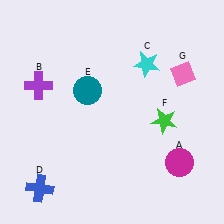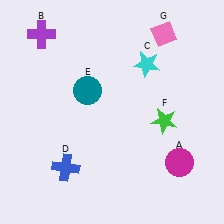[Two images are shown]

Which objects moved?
The objects that moved are: the purple cross (B), the blue cross (D), the pink diamond (G).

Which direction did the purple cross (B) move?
The purple cross (B) moved up.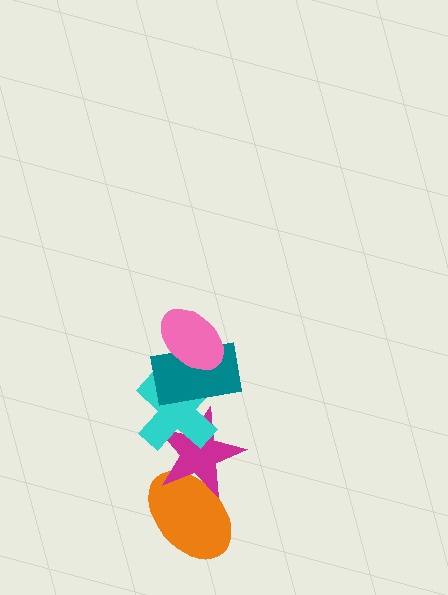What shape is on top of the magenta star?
The cyan cross is on top of the magenta star.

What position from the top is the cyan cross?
The cyan cross is 3rd from the top.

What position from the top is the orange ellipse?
The orange ellipse is 5th from the top.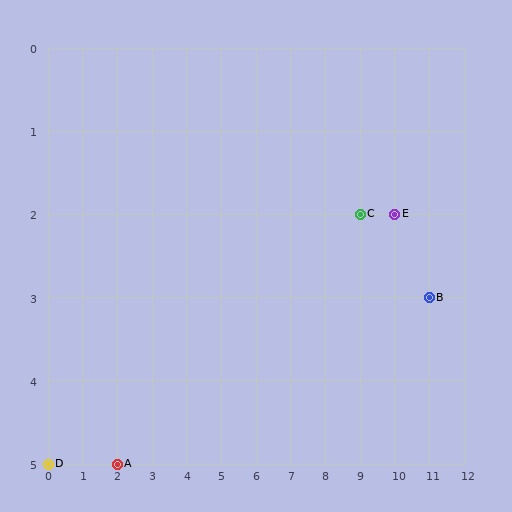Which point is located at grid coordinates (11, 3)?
Point B is at (11, 3).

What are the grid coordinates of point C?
Point C is at grid coordinates (9, 2).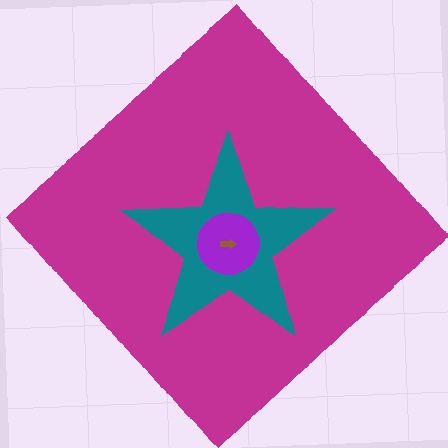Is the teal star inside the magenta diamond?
Yes.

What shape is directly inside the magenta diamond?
The teal star.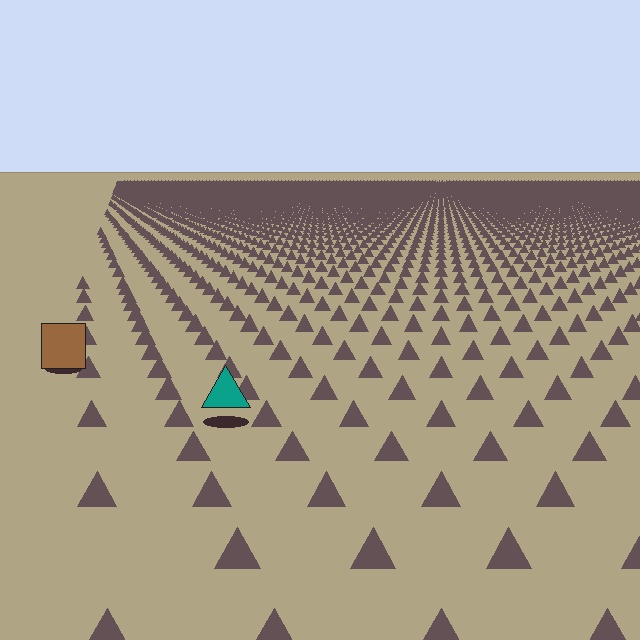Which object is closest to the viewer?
The teal triangle is closest. The texture marks near it are larger and more spread out.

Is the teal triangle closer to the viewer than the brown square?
Yes. The teal triangle is closer — you can tell from the texture gradient: the ground texture is coarser near it.